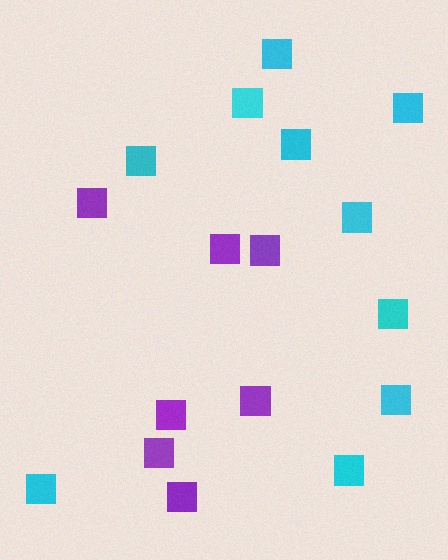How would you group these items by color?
There are 2 groups: one group of purple squares (7) and one group of cyan squares (10).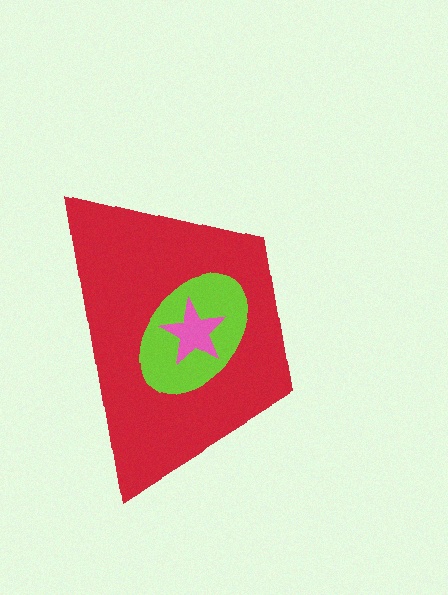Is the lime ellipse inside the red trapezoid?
Yes.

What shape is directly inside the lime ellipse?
The pink star.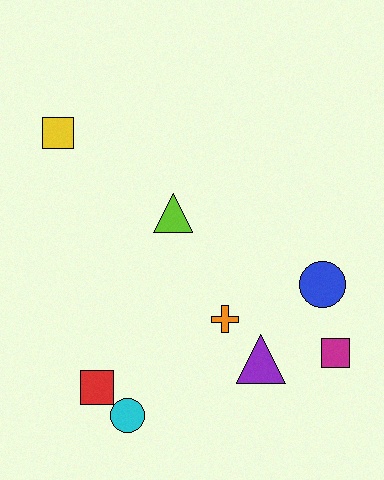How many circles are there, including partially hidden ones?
There are 2 circles.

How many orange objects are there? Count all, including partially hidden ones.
There is 1 orange object.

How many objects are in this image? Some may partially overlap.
There are 8 objects.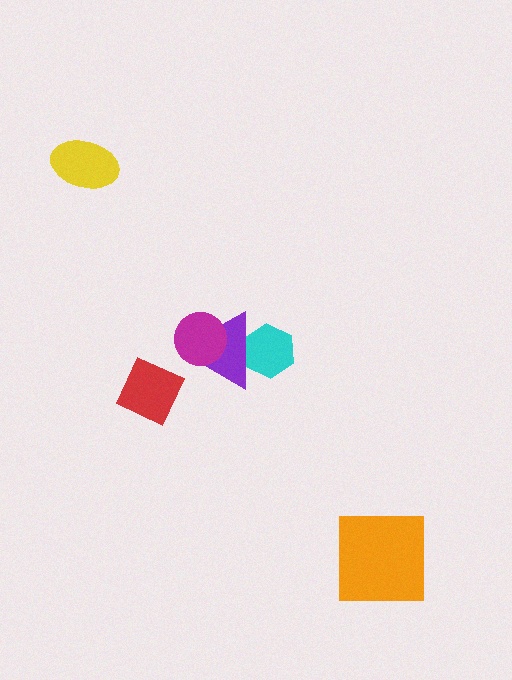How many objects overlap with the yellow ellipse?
0 objects overlap with the yellow ellipse.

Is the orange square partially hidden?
No, no other shape covers it.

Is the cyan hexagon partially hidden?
Yes, it is partially covered by another shape.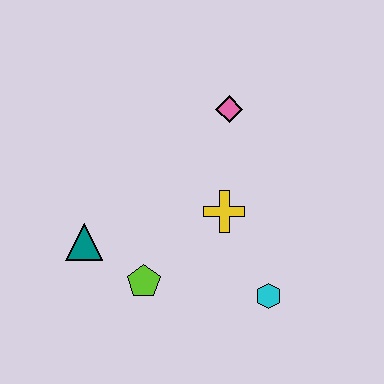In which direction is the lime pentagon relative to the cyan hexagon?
The lime pentagon is to the left of the cyan hexagon.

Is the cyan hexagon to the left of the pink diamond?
No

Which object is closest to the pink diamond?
The yellow cross is closest to the pink diamond.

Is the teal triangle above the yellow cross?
No